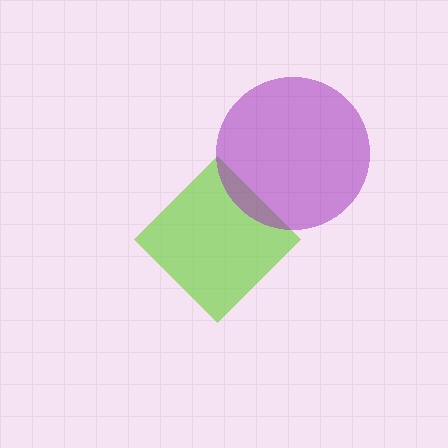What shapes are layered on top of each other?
The layered shapes are: a lime diamond, a purple circle.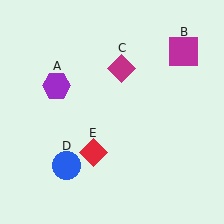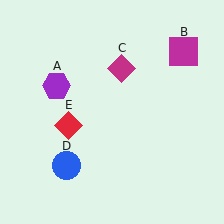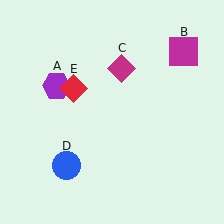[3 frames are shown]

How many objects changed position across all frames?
1 object changed position: red diamond (object E).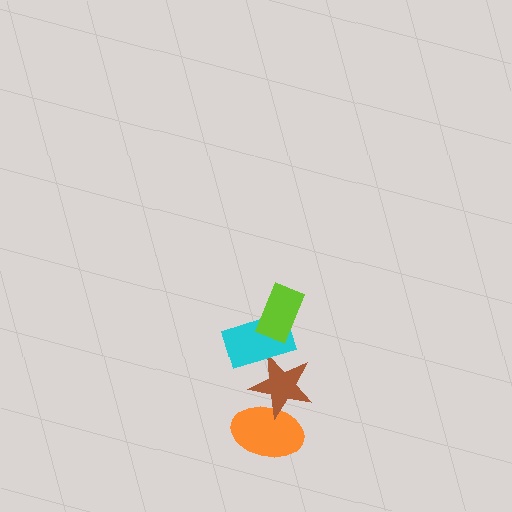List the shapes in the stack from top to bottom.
From top to bottom: the lime rectangle, the cyan rectangle, the brown star, the orange ellipse.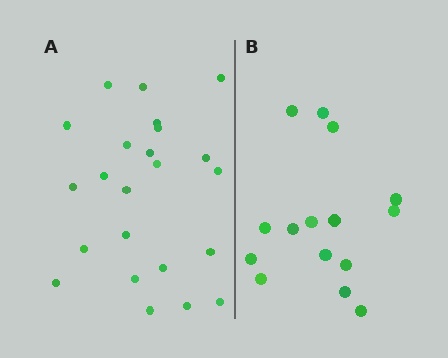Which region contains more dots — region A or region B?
Region A (the left region) has more dots.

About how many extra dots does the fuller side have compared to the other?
Region A has roughly 8 or so more dots than region B.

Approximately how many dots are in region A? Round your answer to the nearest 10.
About 20 dots. (The exact count is 23, which rounds to 20.)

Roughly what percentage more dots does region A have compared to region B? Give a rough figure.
About 55% more.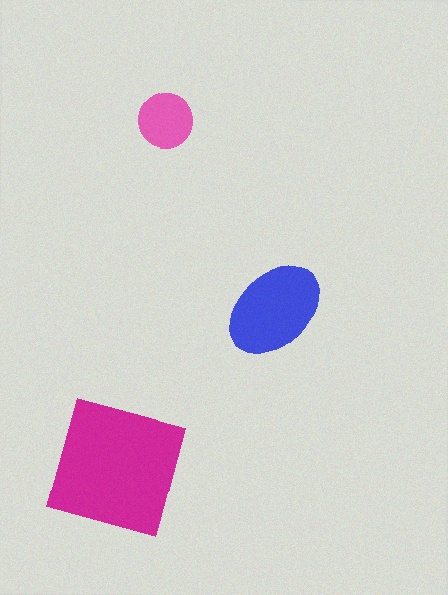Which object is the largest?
The magenta square.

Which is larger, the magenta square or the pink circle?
The magenta square.